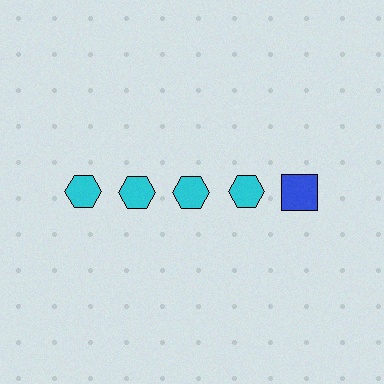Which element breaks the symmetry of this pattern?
The blue square in the top row, rightmost column breaks the symmetry. All other shapes are cyan hexagons.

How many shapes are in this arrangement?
There are 5 shapes arranged in a grid pattern.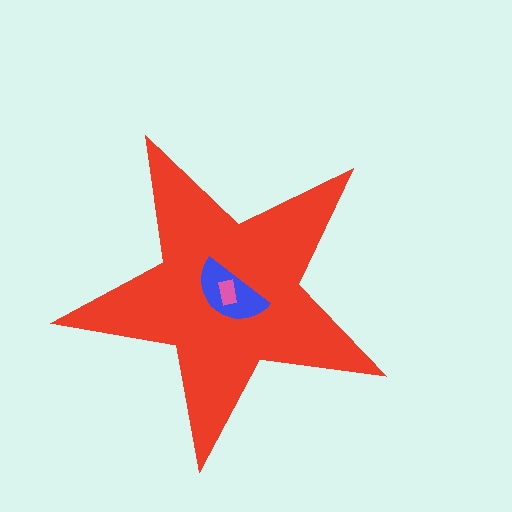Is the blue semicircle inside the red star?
Yes.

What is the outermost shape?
The red star.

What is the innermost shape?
The pink rectangle.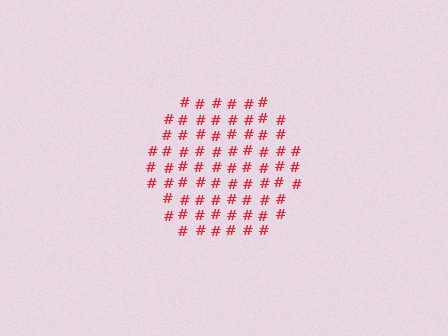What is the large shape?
The large shape is a hexagon.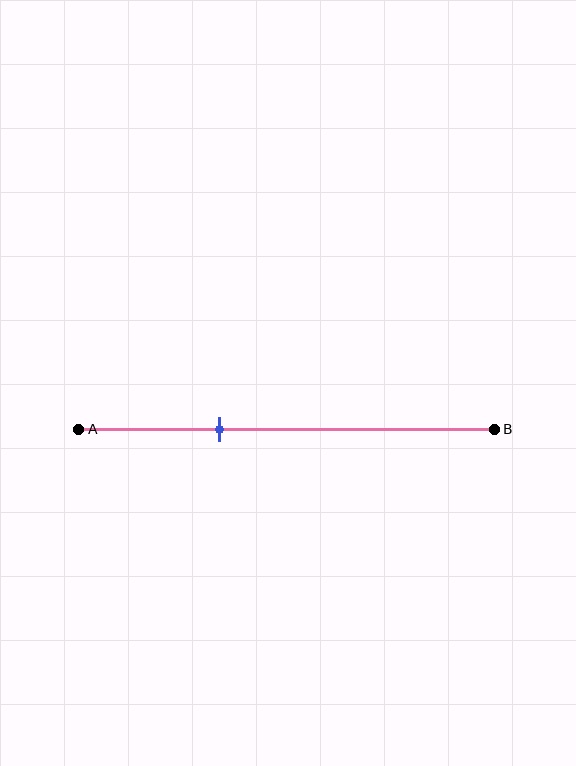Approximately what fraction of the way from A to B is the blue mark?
The blue mark is approximately 35% of the way from A to B.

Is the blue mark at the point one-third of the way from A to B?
Yes, the mark is approximately at the one-third point.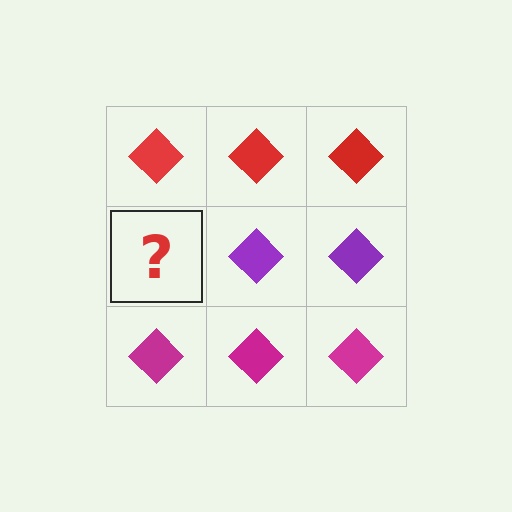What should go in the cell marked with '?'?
The missing cell should contain a purple diamond.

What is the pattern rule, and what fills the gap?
The rule is that each row has a consistent color. The gap should be filled with a purple diamond.